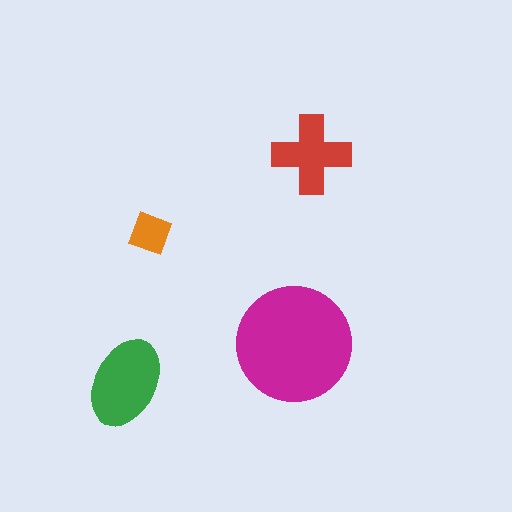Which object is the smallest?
The orange square.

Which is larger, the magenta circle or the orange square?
The magenta circle.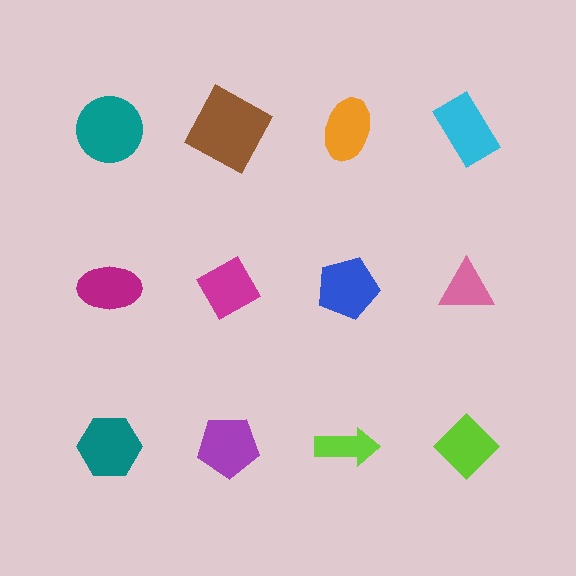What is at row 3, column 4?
A lime diamond.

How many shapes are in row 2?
4 shapes.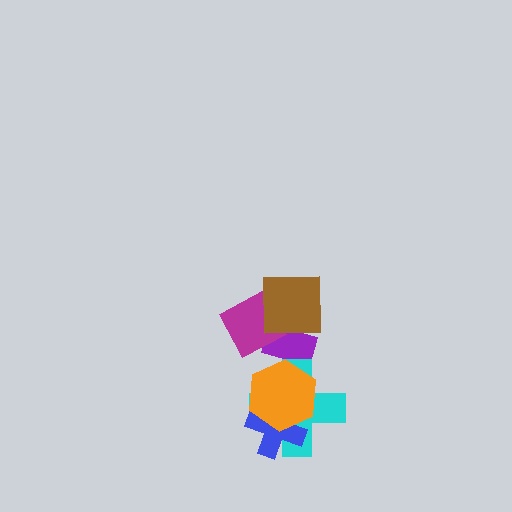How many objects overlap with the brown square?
2 objects overlap with the brown square.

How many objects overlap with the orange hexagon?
3 objects overlap with the orange hexagon.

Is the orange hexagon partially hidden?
No, no other shape covers it.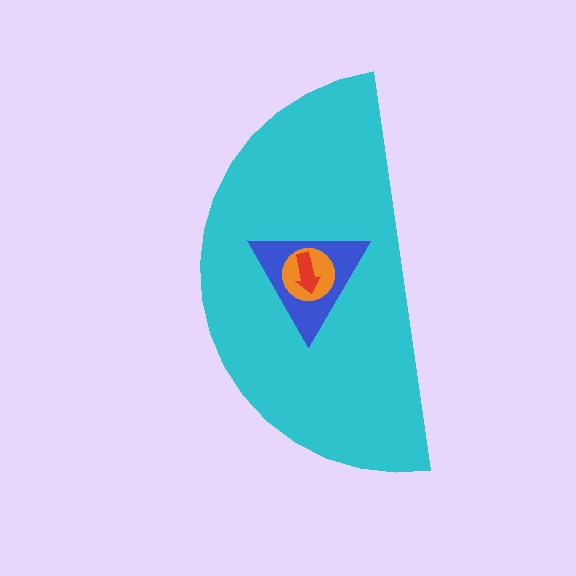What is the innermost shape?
The red arrow.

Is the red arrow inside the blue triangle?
Yes.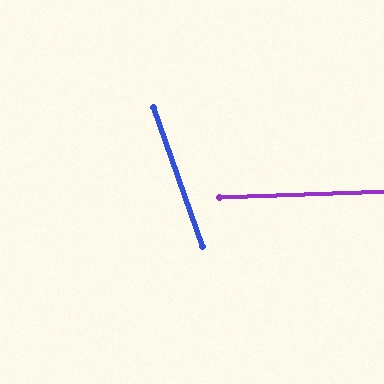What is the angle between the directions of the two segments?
Approximately 72 degrees.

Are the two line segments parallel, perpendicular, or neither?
Neither parallel nor perpendicular — they differ by about 72°.